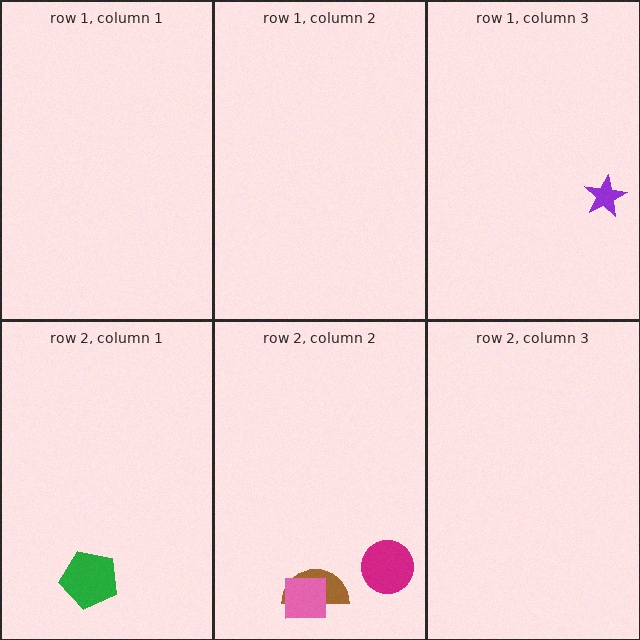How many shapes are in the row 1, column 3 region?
1.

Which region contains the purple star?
The row 1, column 3 region.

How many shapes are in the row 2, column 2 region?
3.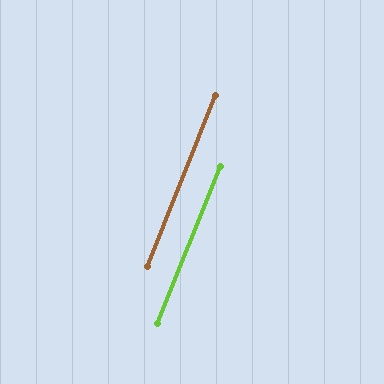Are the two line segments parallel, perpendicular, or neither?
Parallel — their directions differ by only 0.5°.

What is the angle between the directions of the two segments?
Approximately 1 degree.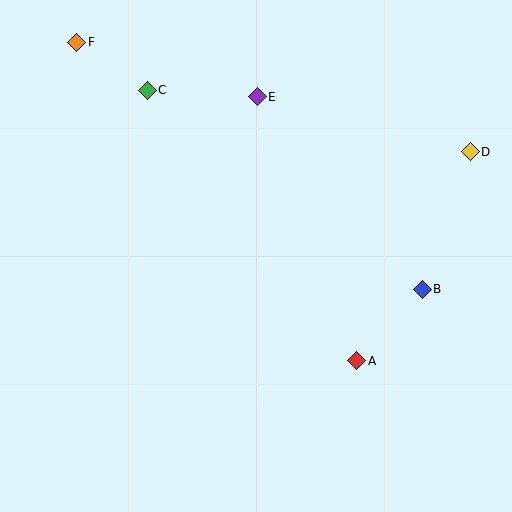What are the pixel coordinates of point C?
Point C is at (147, 90).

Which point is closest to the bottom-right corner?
Point A is closest to the bottom-right corner.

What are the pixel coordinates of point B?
Point B is at (422, 289).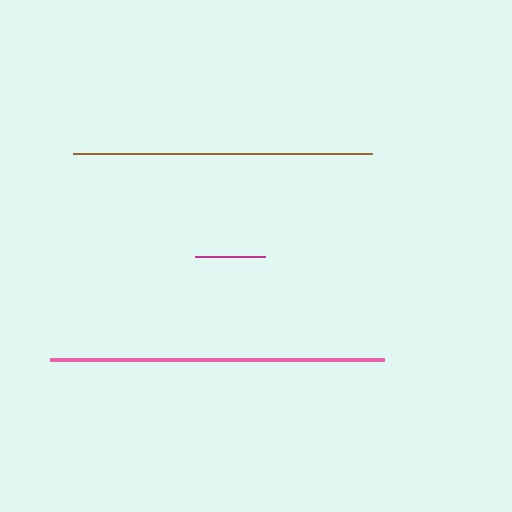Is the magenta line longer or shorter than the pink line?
The pink line is longer than the magenta line.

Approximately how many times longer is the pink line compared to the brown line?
The pink line is approximately 1.1 times the length of the brown line.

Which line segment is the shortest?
The magenta line is the shortest at approximately 70 pixels.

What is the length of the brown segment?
The brown segment is approximately 299 pixels long.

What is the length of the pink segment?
The pink segment is approximately 334 pixels long.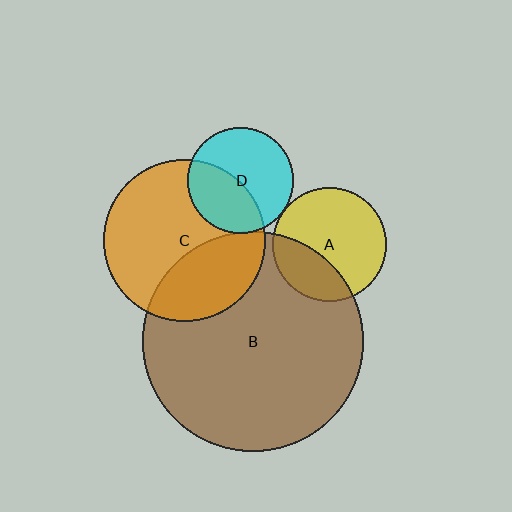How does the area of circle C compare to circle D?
Approximately 2.3 times.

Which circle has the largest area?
Circle B (brown).